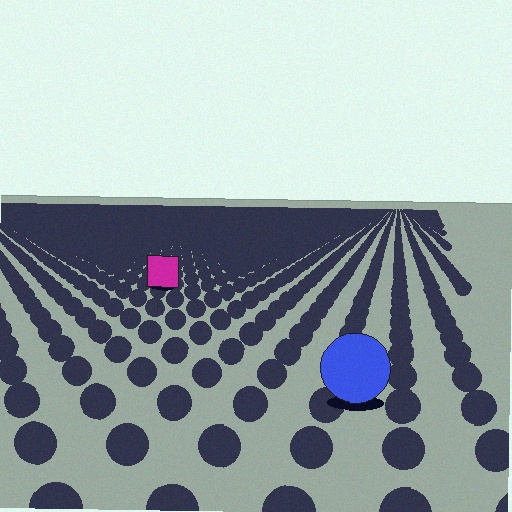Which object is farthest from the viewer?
The magenta square is farthest from the viewer. It appears smaller and the ground texture around it is denser.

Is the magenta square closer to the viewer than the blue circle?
No. The blue circle is closer — you can tell from the texture gradient: the ground texture is coarser near it.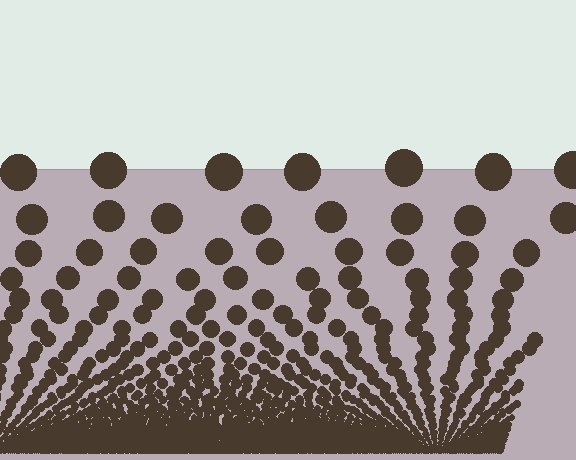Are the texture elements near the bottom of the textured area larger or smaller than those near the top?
Smaller. The gradient is inverted — elements near the bottom are smaller and denser.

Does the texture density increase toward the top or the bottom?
Density increases toward the bottom.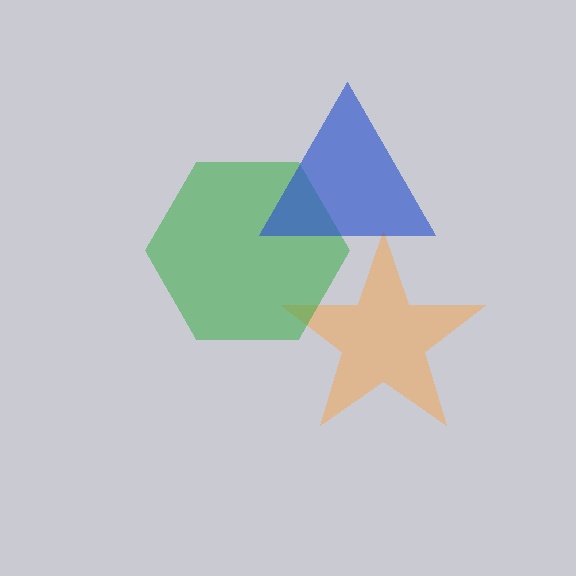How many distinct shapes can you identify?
There are 3 distinct shapes: an orange star, a green hexagon, a blue triangle.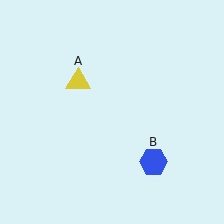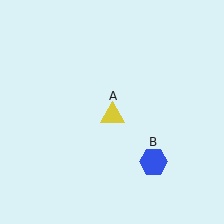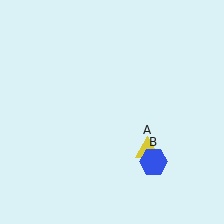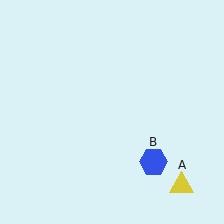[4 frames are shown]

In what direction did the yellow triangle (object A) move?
The yellow triangle (object A) moved down and to the right.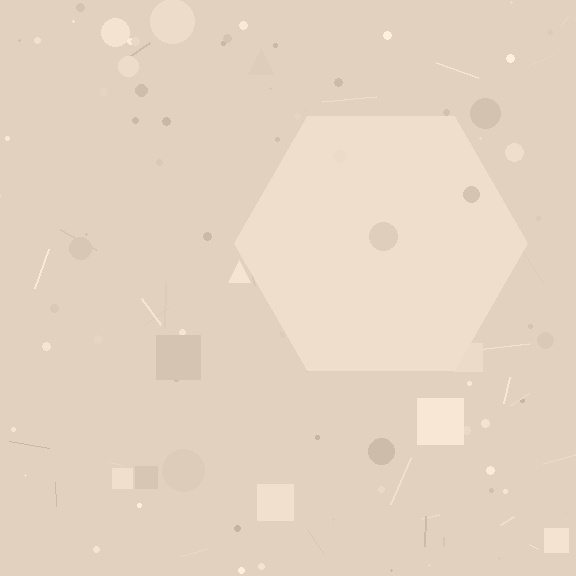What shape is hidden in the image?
A hexagon is hidden in the image.